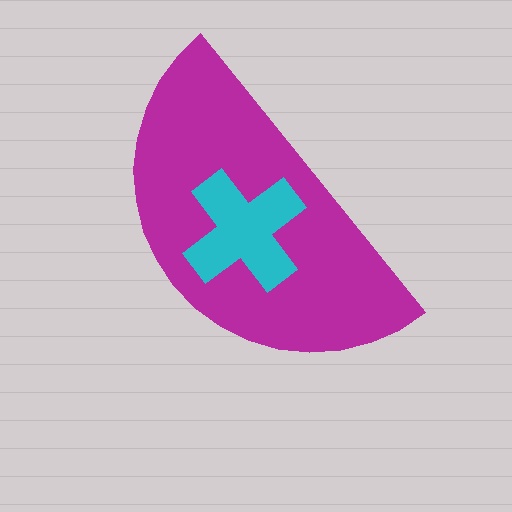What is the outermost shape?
The magenta semicircle.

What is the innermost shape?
The cyan cross.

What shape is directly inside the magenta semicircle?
The cyan cross.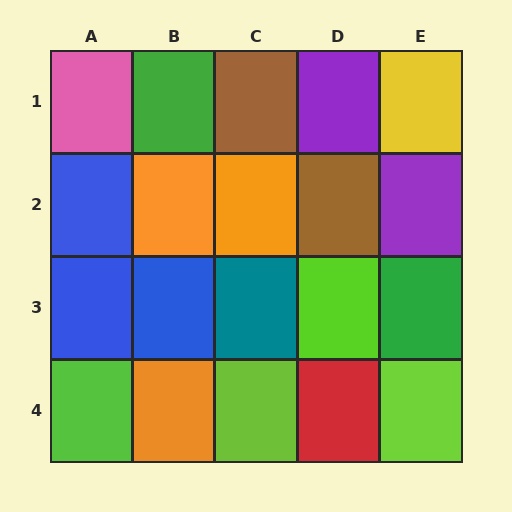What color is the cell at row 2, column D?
Brown.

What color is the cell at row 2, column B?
Orange.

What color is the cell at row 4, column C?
Lime.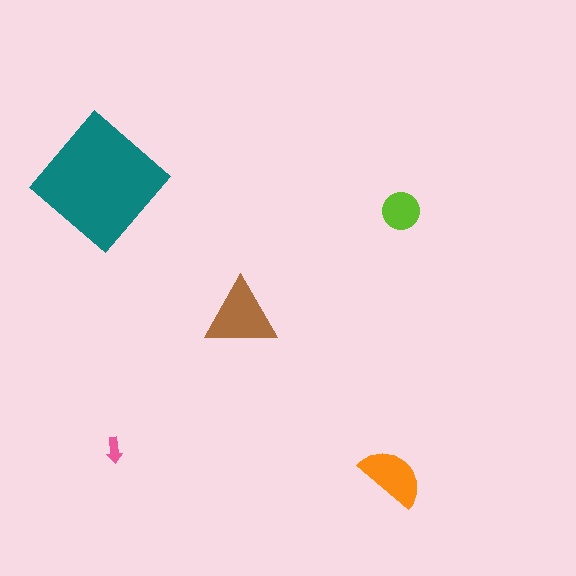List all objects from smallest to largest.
The pink arrow, the lime circle, the orange semicircle, the brown triangle, the teal diamond.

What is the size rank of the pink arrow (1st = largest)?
5th.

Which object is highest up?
The teal diamond is topmost.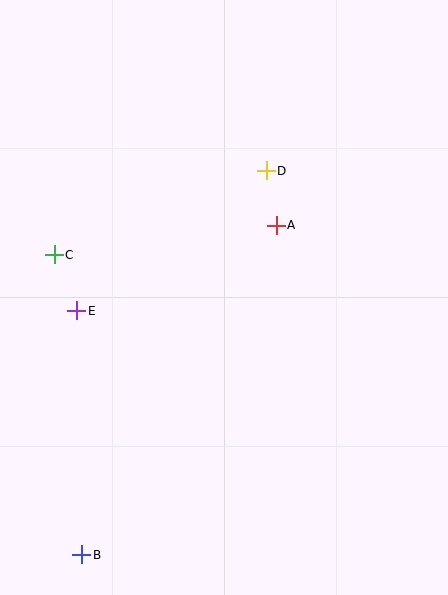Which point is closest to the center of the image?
Point A at (276, 225) is closest to the center.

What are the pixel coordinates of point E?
Point E is at (77, 311).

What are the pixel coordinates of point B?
Point B is at (82, 555).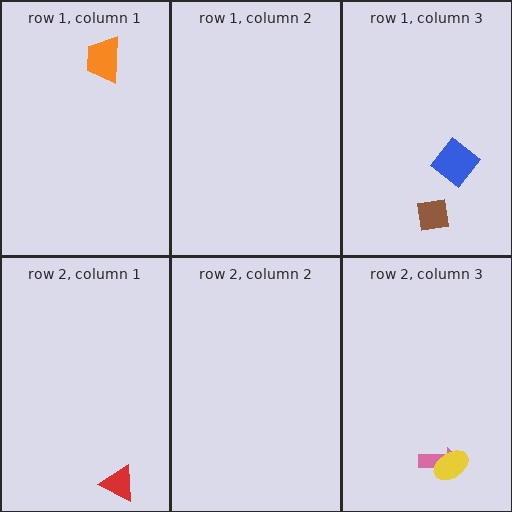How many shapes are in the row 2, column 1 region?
1.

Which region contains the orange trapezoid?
The row 1, column 1 region.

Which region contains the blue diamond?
The row 1, column 3 region.